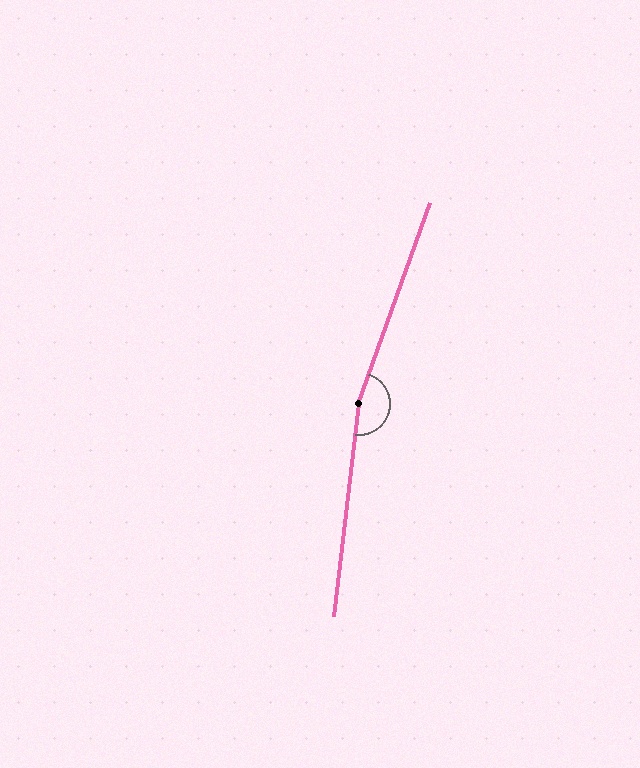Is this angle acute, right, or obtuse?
It is obtuse.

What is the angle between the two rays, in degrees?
Approximately 167 degrees.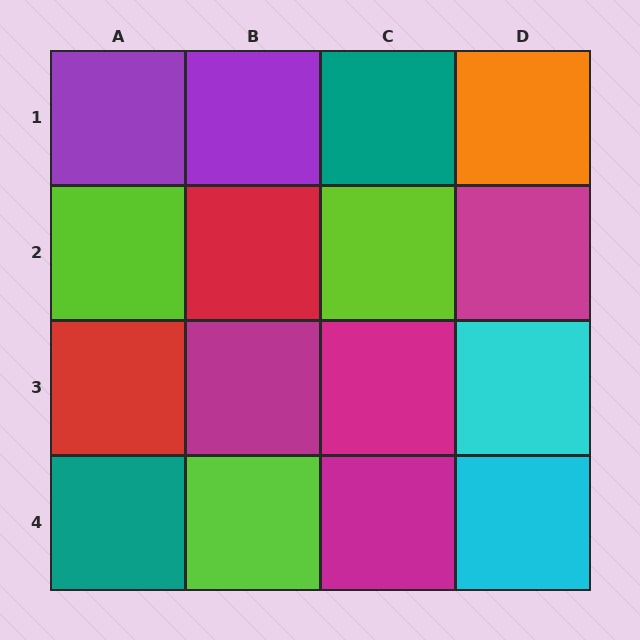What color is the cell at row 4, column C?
Magenta.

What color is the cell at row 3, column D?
Cyan.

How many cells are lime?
3 cells are lime.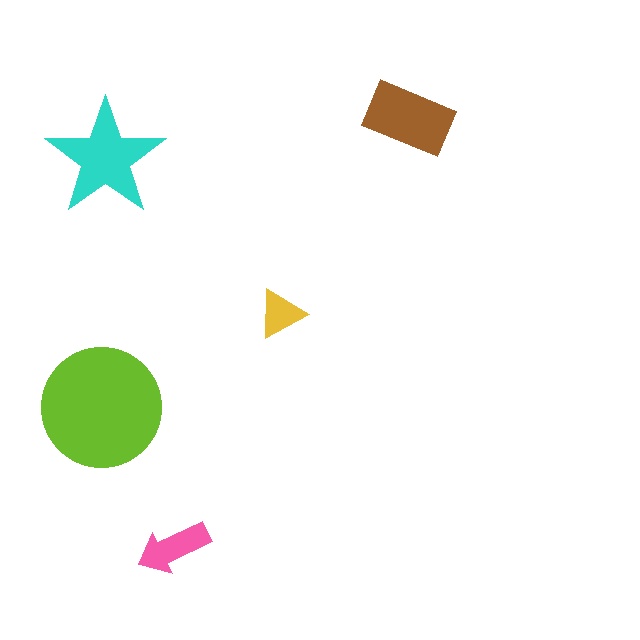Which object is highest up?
The brown rectangle is topmost.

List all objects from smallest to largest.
The yellow triangle, the pink arrow, the brown rectangle, the cyan star, the lime circle.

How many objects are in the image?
There are 5 objects in the image.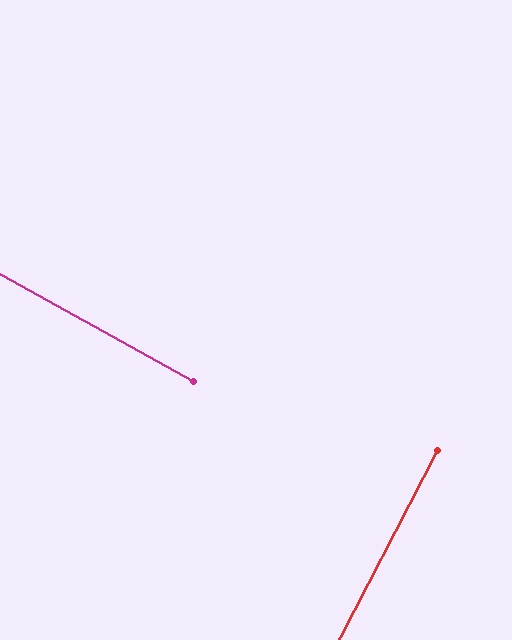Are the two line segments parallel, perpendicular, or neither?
Perpendicular — they meet at approximately 89°.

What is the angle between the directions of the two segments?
Approximately 89 degrees.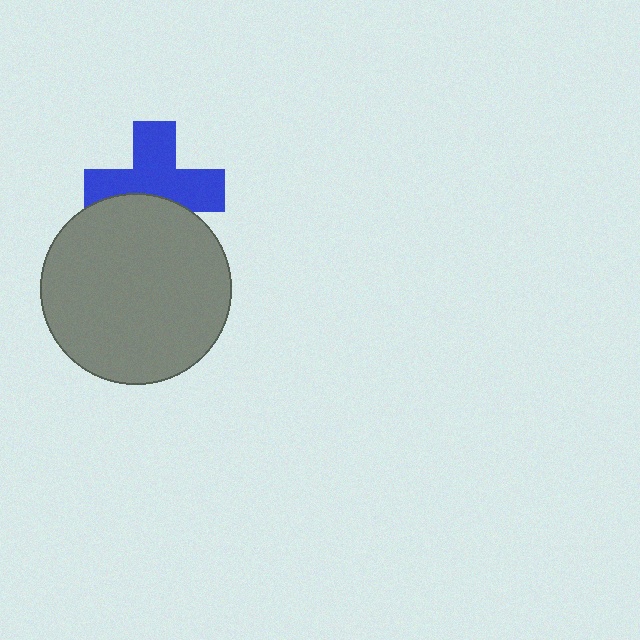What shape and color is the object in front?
The object in front is a gray circle.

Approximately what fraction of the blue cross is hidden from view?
Roughly 35% of the blue cross is hidden behind the gray circle.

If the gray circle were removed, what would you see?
You would see the complete blue cross.